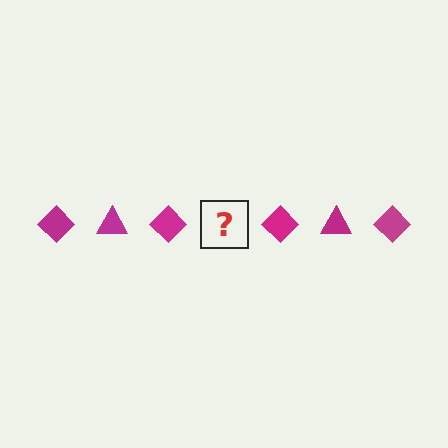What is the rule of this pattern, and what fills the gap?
The rule is that the pattern cycles through diamond, triangle shapes in magenta. The gap should be filled with a magenta triangle.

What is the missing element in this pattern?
The missing element is a magenta triangle.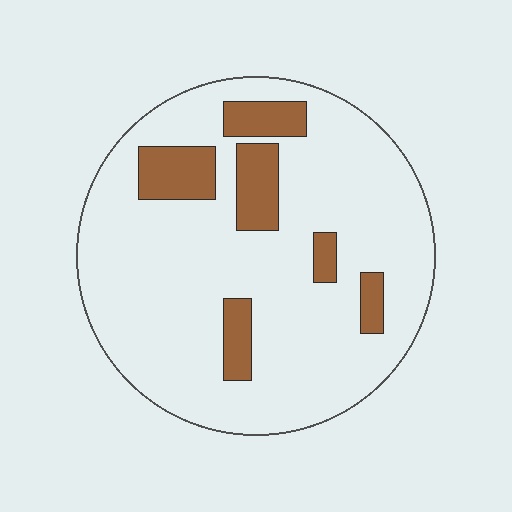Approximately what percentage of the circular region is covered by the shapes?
Approximately 15%.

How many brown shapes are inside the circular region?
6.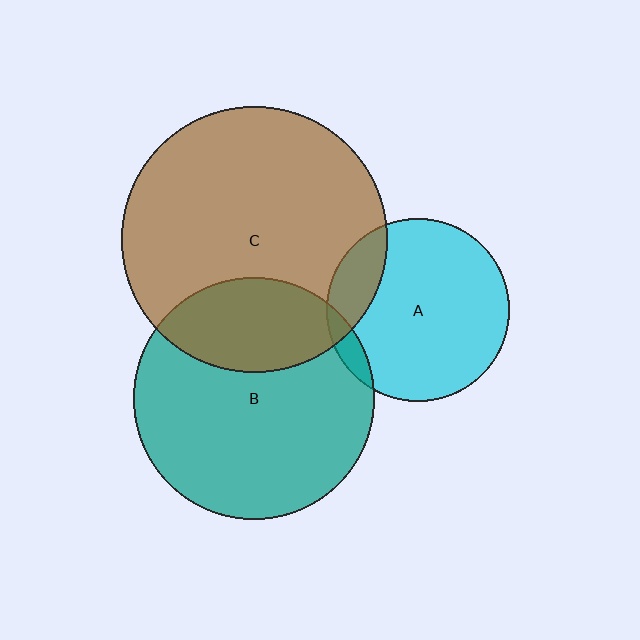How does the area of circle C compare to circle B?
Approximately 1.2 times.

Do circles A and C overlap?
Yes.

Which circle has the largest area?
Circle C (brown).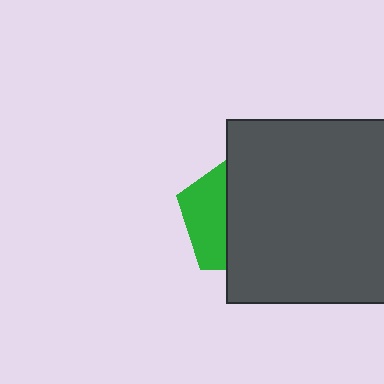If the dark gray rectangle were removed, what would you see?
You would see the complete green pentagon.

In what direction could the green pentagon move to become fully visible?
The green pentagon could move left. That would shift it out from behind the dark gray rectangle entirely.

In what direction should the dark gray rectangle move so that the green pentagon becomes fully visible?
The dark gray rectangle should move right. That is the shortest direction to clear the overlap and leave the green pentagon fully visible.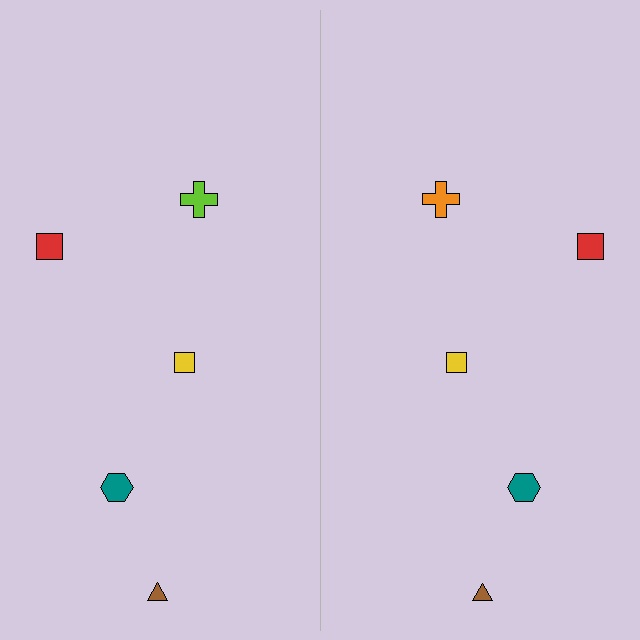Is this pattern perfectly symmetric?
No, the pattern is not perfectly symmetric. The orange cross on the right side breaks the symmetry — its mirror counterpart is lime.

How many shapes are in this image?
There are 10 shapes in this image.